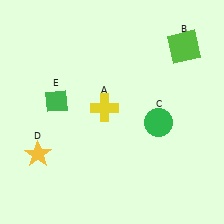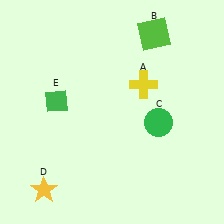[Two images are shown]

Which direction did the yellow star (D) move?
The yellow star (D) moved down.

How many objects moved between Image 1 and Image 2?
3 objects moved between the two images.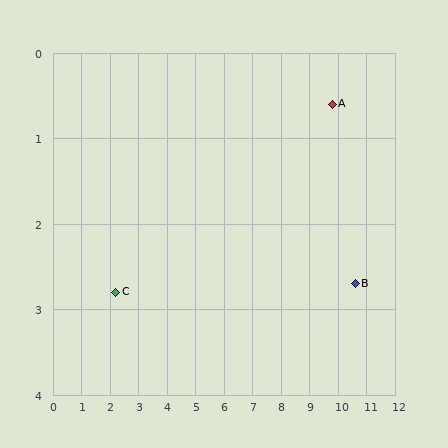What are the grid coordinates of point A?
Point A is at approximately (9.8, 0.6).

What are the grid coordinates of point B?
Point B is at approximately (10.6, 2.7).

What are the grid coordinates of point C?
Point C is at approximately (2.2, 2.8).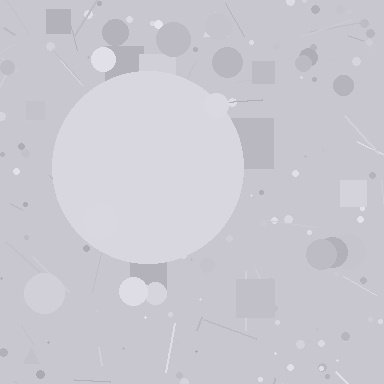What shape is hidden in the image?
A circle is hidden in the image.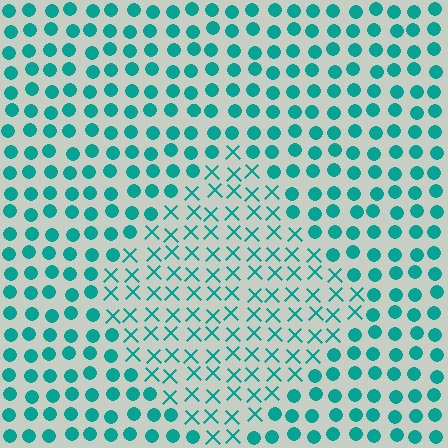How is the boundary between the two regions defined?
The boundary is defined by a change in element shape: X marks inside vs. circles outside. All elements share the same color and spacing.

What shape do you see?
I see a diamond.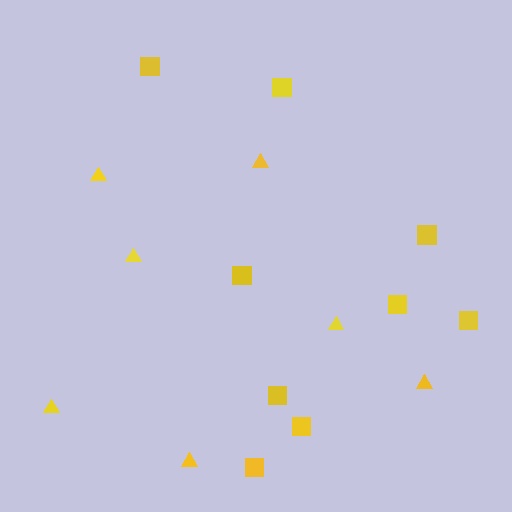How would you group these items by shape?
There are 2 groups: one group of squares (9) and one group of triangles (7).